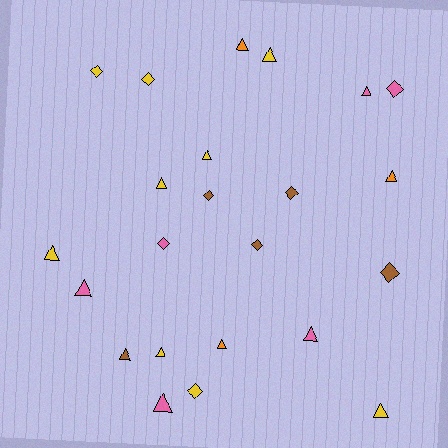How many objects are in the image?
There are 23 objects.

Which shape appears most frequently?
Triangle, with 14 objects.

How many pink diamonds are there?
There are 2 pink diamonds.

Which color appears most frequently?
Yellow, with 9 objects.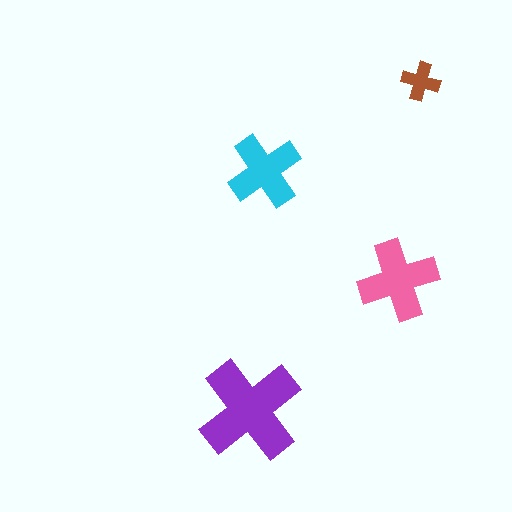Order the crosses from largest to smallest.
the purple one, the pink one, the cyan one, the brown one.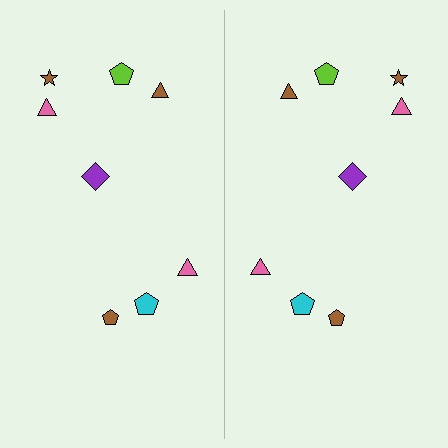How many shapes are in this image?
There are 16 shapes in this image.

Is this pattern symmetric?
Yes, this pattern has bilateral (reflection) symmetry.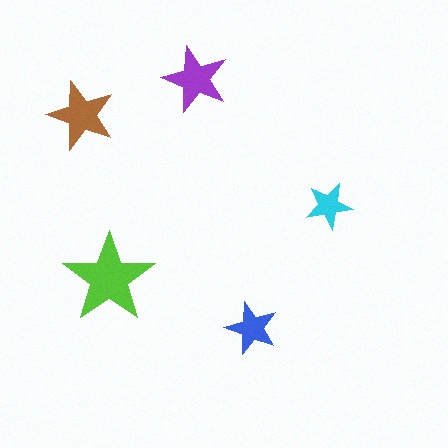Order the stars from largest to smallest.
the lime one, the brown one, the purple one, the blue one, the cyan one.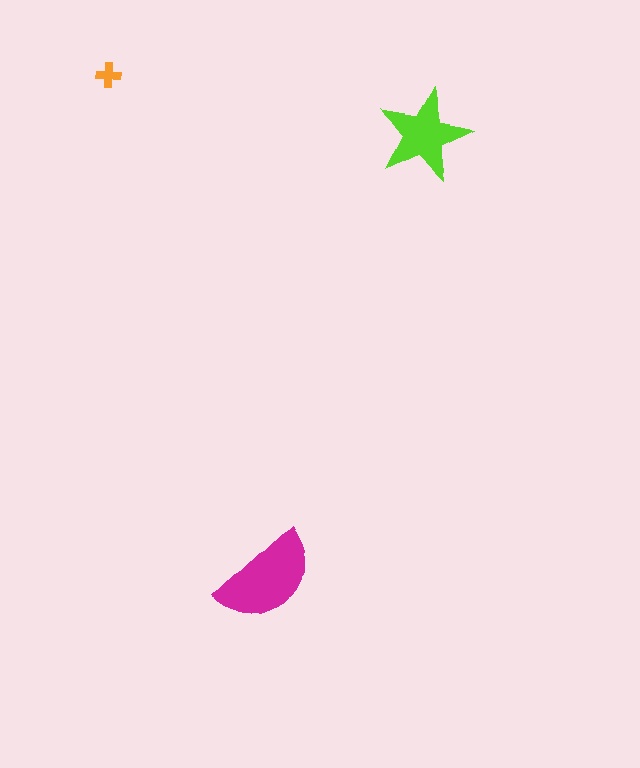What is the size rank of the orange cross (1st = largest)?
3rd.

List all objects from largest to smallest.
The magenta semicircle, the lime star, the orange cross.